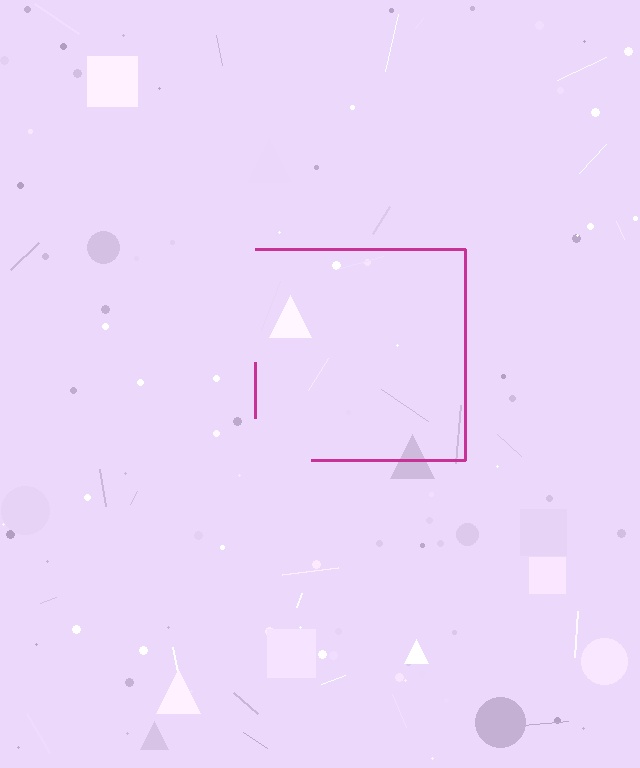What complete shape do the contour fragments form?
The contour fragments form a square.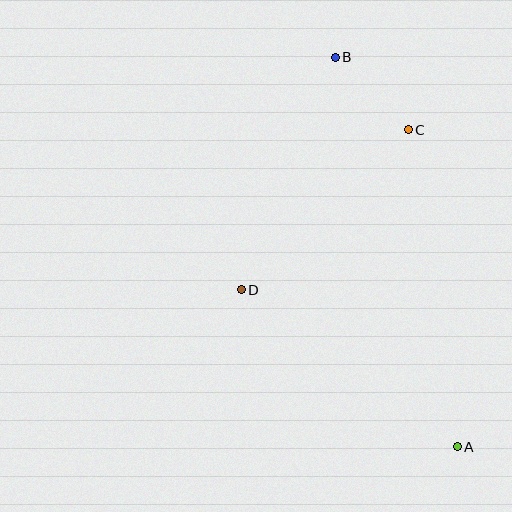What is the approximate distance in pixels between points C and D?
The distance between C and D is approximately 232 pixels.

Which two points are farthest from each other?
Points A and B are farthest from each other.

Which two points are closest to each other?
Points B and C are closest to each other.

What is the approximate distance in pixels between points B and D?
The distance between B and D is approximately 251 pixels.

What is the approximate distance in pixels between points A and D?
The distance between A and D is approximately 267 pixels.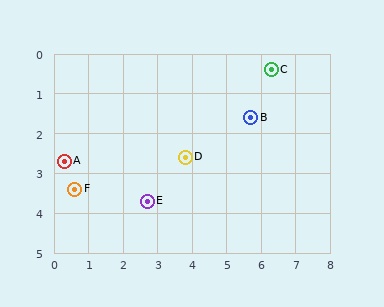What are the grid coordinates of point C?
Point C is at approximately (6.3, 0.4).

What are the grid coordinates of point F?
Point F is at approximately (0.6, 3.4).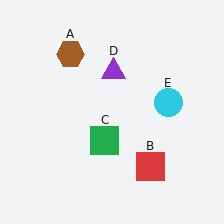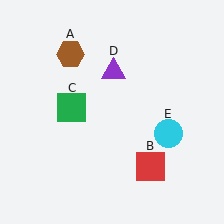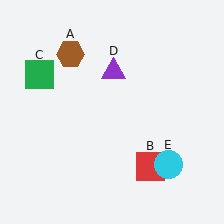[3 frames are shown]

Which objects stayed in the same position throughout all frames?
Brown hexagon (object A) and red square (object B) and purple triangle (object D) remained stationary.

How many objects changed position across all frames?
2 objects changed position: green square (object C), cyan circle (object E).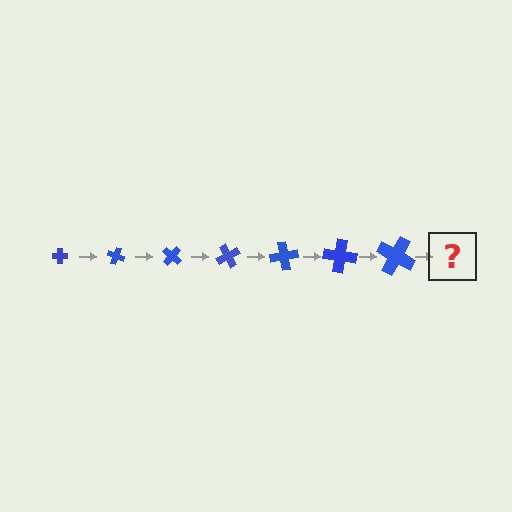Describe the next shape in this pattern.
It should be a cross, larger than the previous one and rotated 140 degrees from the start.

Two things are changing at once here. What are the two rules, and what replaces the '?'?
The two rules are that the cross grows larger each step and it rotates 20 degrees each step. The '?' should be a cross, larger than the previous one and rotated 140 degrees from the start.